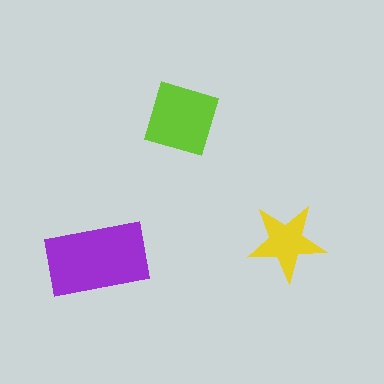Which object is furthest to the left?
The purple rectangle is leftmost.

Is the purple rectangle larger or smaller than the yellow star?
Larger.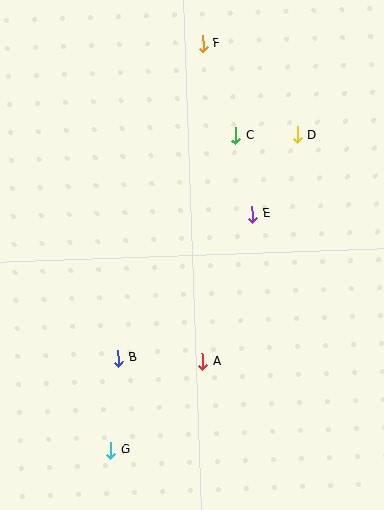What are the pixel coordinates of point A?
Point A is at (203, 361).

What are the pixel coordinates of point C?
Point C is at (236, 136).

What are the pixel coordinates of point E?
Point E is at (253, 214).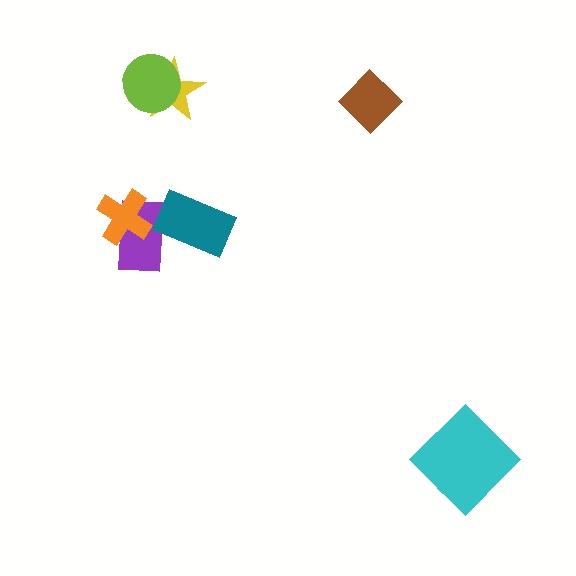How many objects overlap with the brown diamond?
0 objects overlap with the brown diamond.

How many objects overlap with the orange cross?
1 object overlaps with the orange cross.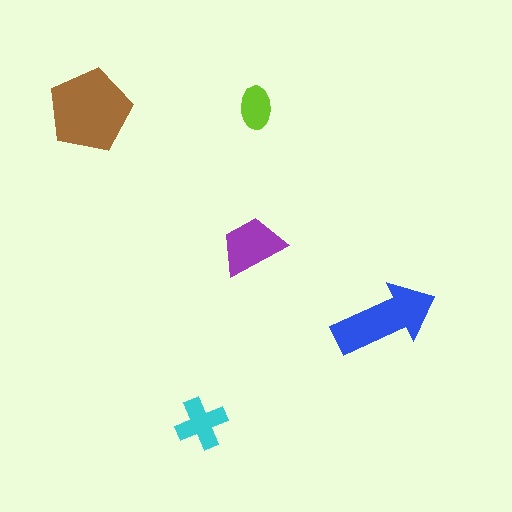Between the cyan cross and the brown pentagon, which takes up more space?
The brown pentagon.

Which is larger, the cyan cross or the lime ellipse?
The cyan cross.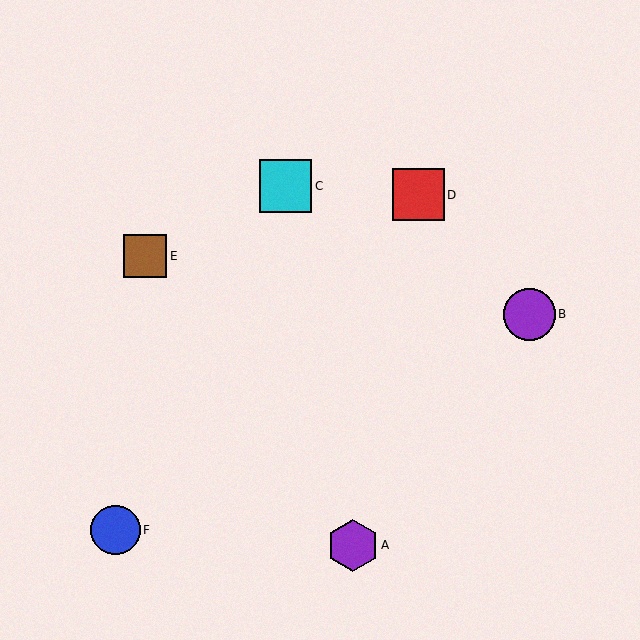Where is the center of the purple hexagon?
The center of the purple hexagon is at (353, 545).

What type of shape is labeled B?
Shape B is a purple circle.